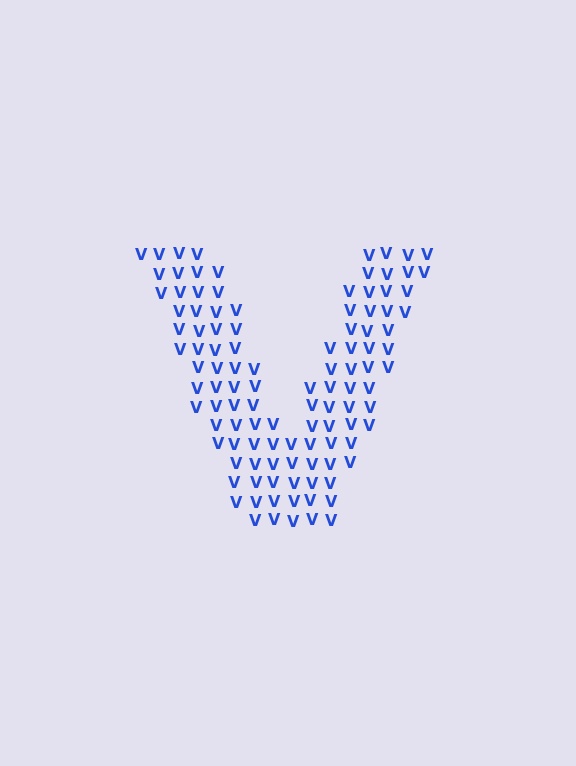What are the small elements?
The small elements are letter V's.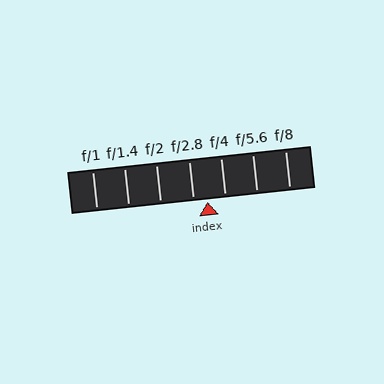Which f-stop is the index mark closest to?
The index mark is closest to f/2.8.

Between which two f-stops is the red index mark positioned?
The index mark is between f/2.8 and f/4.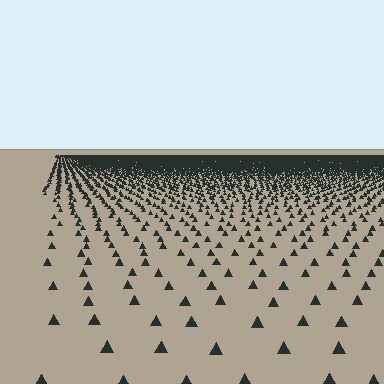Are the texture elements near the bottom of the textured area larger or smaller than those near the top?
Larger. Near the bottom, elements are closer to the viewer and appear at a bigger on-screen size.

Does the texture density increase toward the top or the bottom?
Density increases toward the top.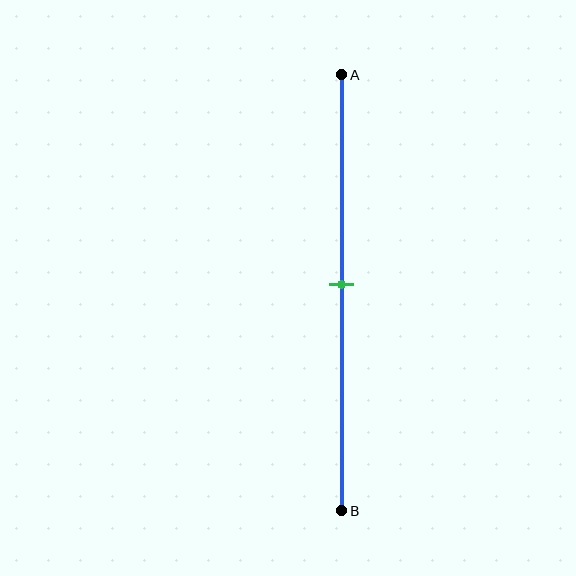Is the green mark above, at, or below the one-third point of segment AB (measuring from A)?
The green mark is below the one-third point of segment AB.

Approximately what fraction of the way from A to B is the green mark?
The green mark is approximately 50% of the way from A to B.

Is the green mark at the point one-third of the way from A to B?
No, the mark is at about 50% from A, not at the 33% one-third point.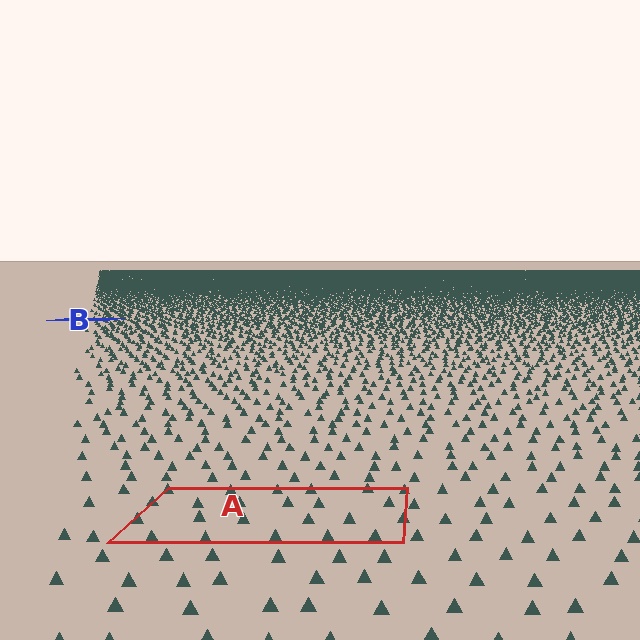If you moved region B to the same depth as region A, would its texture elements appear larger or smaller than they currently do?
They would appear larger. At a closer depth, the same texture elements are projected at a bigger on-screen size.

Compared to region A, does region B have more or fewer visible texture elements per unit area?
Region B has more texture elements per unit area — they are packed more densely because it is farther away.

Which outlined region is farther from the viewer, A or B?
Region B is farther from the viewer — the texture elements inside it appear smaller and more densely packed.